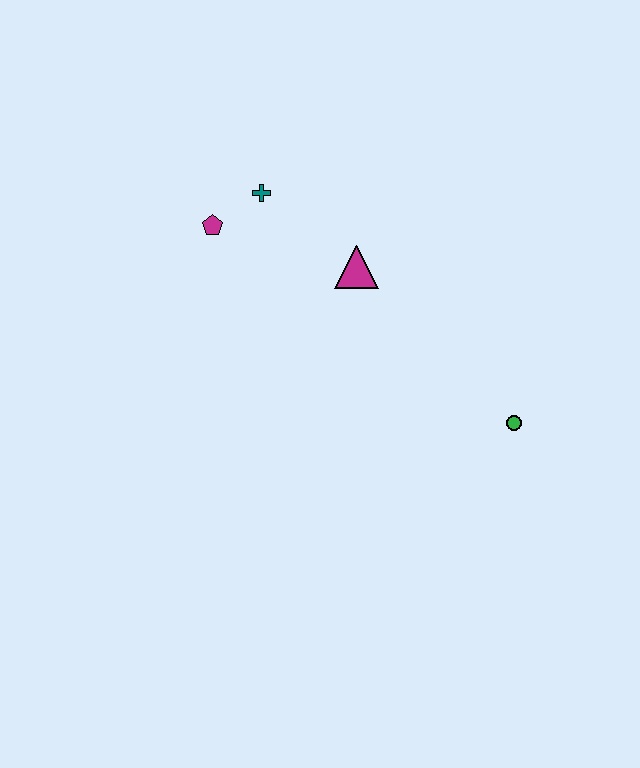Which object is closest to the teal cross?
The magenta pentagon is closest to the teal cross.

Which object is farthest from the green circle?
The magenta pentagon is farthest from the green circle.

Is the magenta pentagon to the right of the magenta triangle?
No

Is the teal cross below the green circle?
No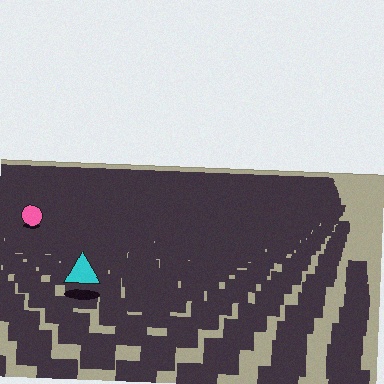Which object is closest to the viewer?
The cyan triangle is closest. The texture marks near it are larger and more spread out.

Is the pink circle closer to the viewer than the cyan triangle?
No. The cyan triangle is closer — you can tell from the texture gradient: the ground texture is coarser near it.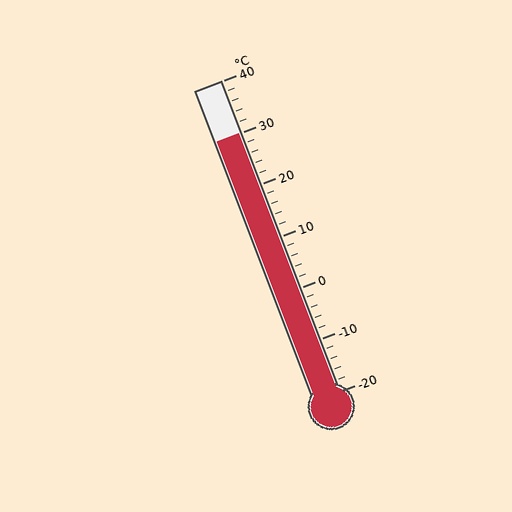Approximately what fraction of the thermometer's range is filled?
The thermometer is filled to approximately 85% of its range.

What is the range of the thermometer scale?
The thermometer scale ranges from -20°C to 40°C.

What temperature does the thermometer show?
The thermometer shows approximately 30°C.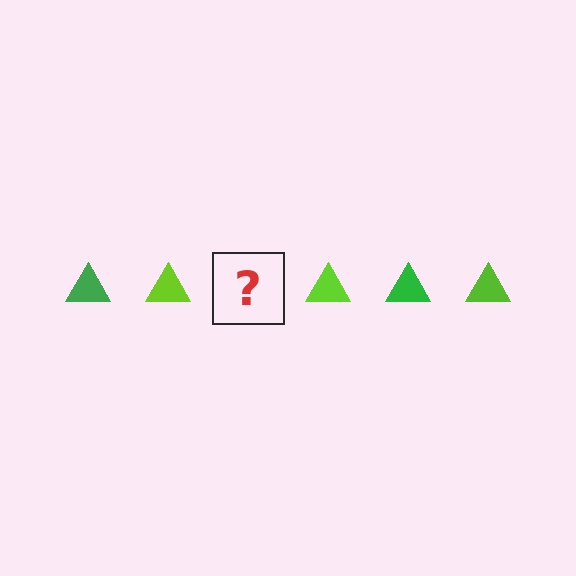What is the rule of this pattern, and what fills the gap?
The rule is that the pattern cycles through green, lime triangles. The gap should be filled with a green triangle.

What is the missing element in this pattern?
The missing element is a green triangle.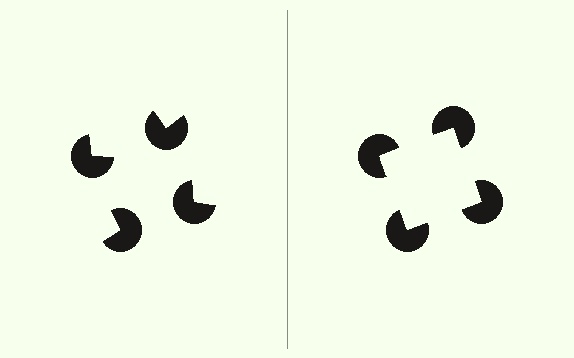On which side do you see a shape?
An illusory square appears on the right side. On the left side the wedge cuts are rotated, so no coherent shape forms.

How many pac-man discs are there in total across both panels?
8 — 4 on each side.